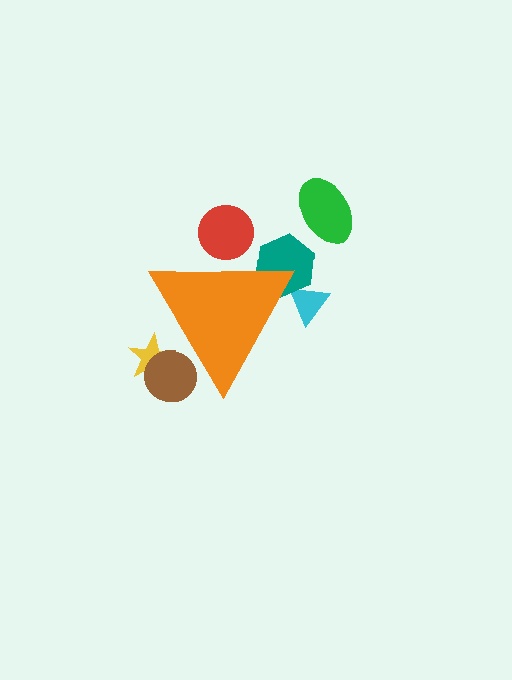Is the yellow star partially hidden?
Yes, the yellow star is partially hidden behind the orange triangle.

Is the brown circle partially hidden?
Yes, the brown circle is partially hidden behind the orange triangle.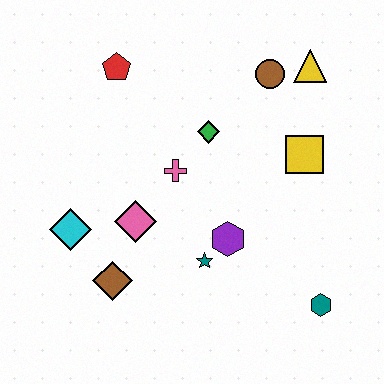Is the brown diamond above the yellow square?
No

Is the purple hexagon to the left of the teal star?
No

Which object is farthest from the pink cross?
The teal hexagon is farthest from the pink cross.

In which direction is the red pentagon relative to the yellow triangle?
The red pentagon is to the left of the yellow triangle.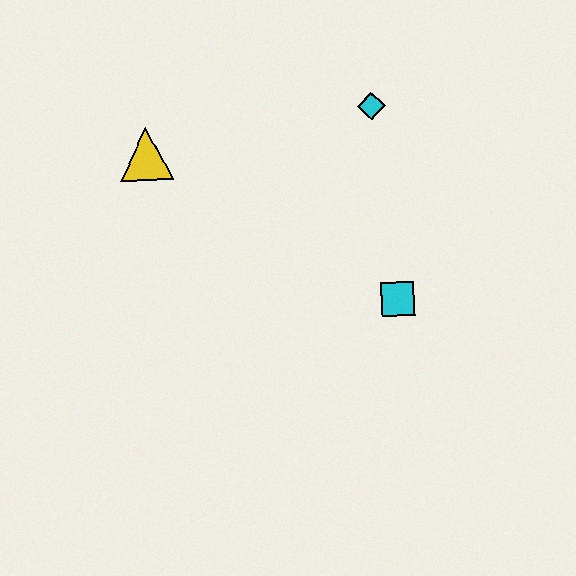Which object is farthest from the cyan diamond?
The yellow triangle is farthest from the cyan diamond.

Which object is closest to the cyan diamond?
The cyan square is closest to the cyan diamond.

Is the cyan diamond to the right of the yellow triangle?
Yes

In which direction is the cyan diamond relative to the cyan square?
The cyan diamond is above the cyan square.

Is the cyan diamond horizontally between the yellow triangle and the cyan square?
Yes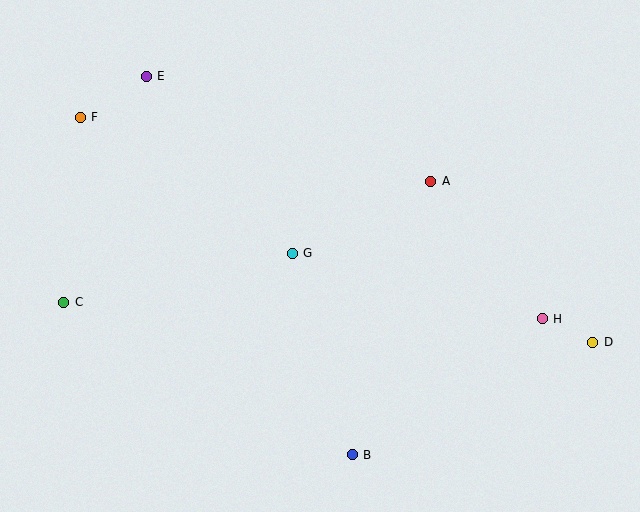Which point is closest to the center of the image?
Point G at (292, 253) is closest to the center.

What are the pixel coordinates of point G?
Point G is at (292, 253).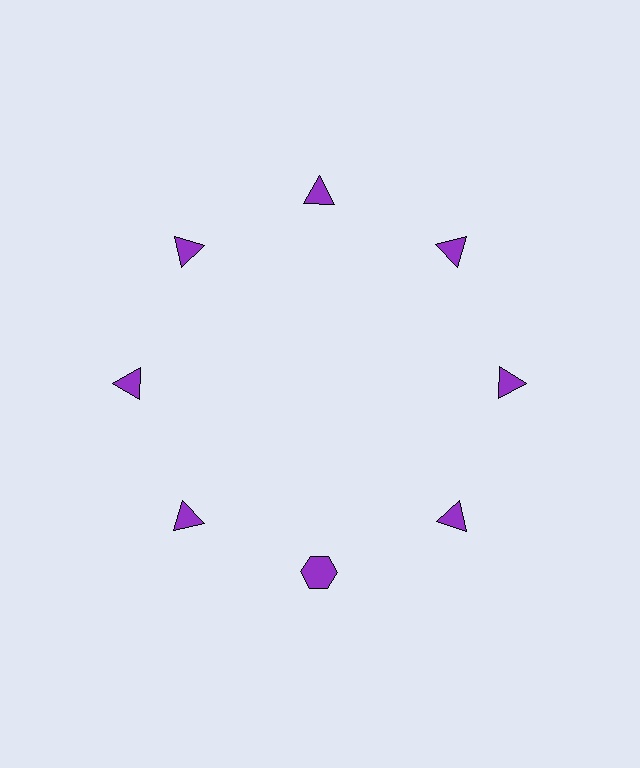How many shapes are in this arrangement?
There are 8 shapes arranged in a ring pattern.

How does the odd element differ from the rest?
It has a different shape: hexagon instead of triangle.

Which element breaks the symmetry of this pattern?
The purple hexagon at roughly the 6 o'clock position breaks the symmetry. All other shapes are purple triangles.